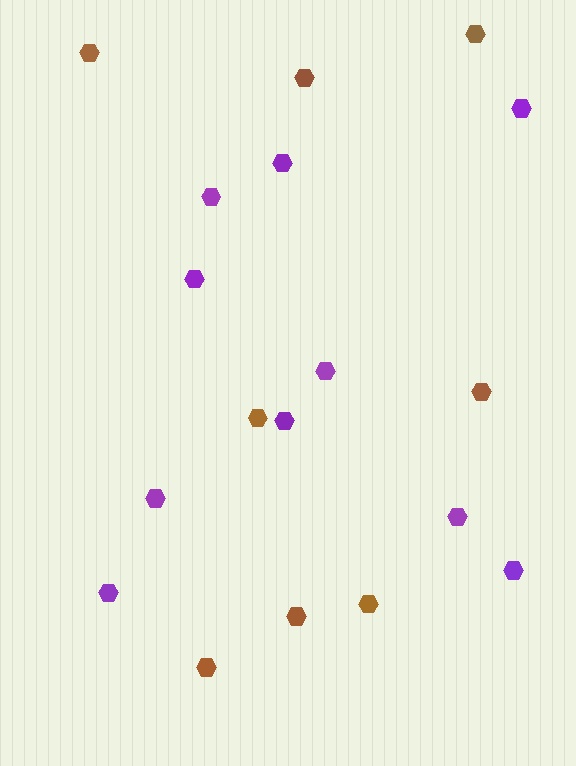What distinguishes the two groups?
There are 2 groups: one group of brown hexagons (8) and one group of purple hexagons (10).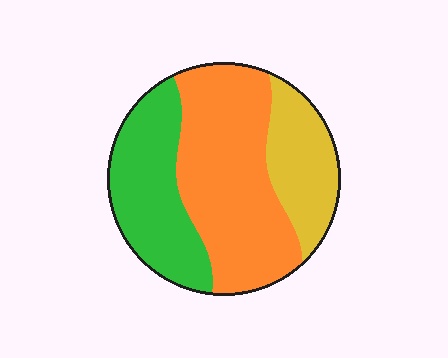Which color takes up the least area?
Yellow, at roughly 20%.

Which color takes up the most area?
Orange, at roughly 50%.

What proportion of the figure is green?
Green takes up about one third (1/3) of the figure.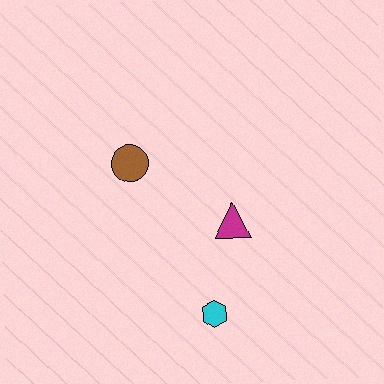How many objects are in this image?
There are 3 objects.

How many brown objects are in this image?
There is 1 brown object.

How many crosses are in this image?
There are no crosses.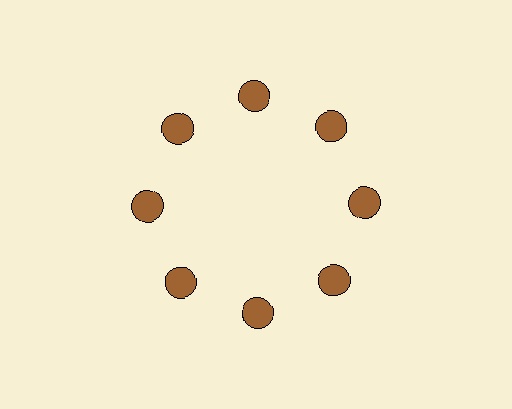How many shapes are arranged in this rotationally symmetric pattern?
There are 8 shapes, arranged in 8 groups of 1.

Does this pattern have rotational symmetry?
Yes, this pattern has 8-fold rotational symmetry. It looks the same after rotating 45 degrees around the center.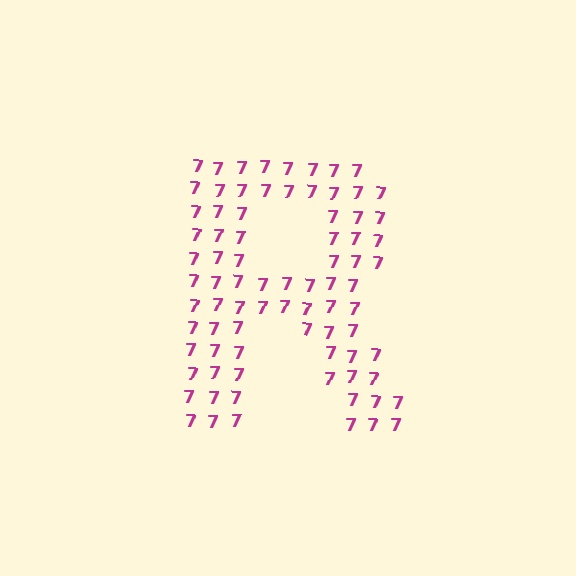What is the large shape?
The large shape is the letter R.